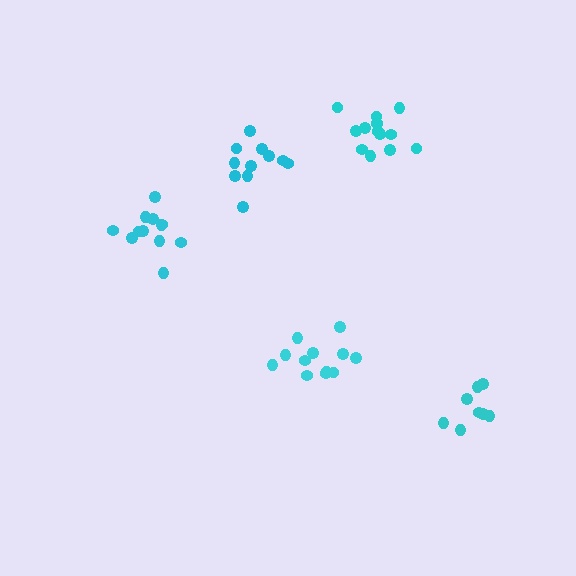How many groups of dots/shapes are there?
There are 5 groups.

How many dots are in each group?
Group 1: 12 dots, Group 2: 11 dots, Group 3: 13 dots, Group 4: 8 dots, Group 5: 12 dots (56 total).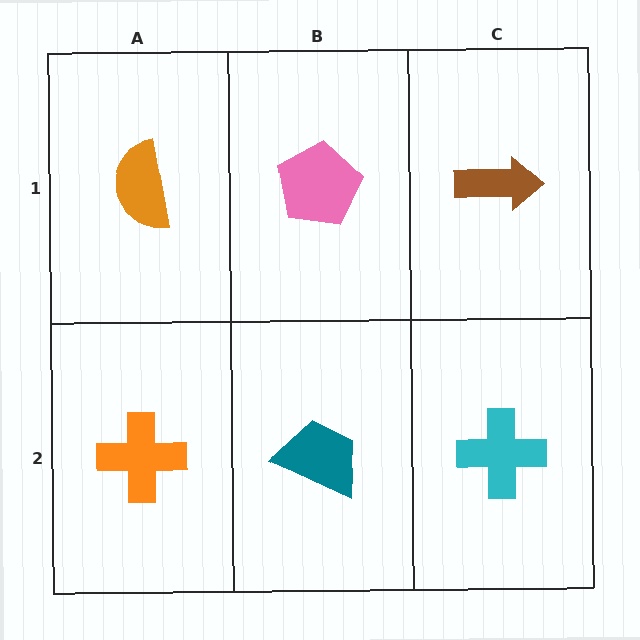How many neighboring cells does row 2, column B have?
3.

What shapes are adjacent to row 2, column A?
An orange semicircle (row 1, column A), a teal trapezoid (row 2, column B).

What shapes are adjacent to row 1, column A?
An orange cross (row 2, column A), a pink pentagon (row 1, column B).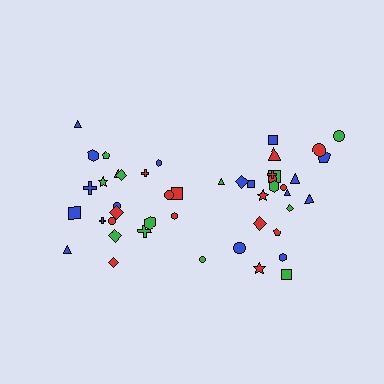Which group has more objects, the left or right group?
The right group.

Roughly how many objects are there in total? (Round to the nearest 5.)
Roughly 45 objects in total.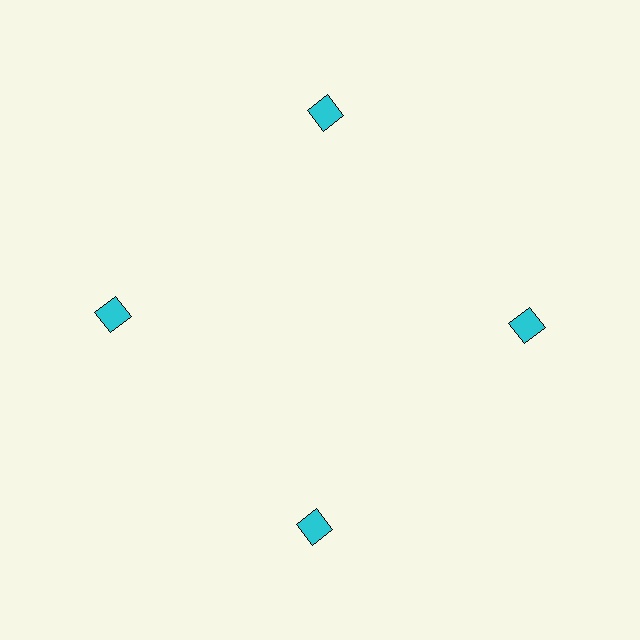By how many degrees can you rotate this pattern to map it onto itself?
The pattern maps onto itself every 90 degrees of rotation.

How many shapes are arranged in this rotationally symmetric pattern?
There are 4 shapes, arranged in 4 groups of 1.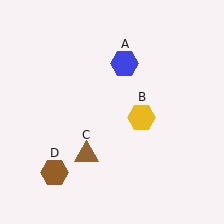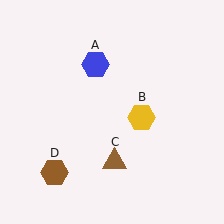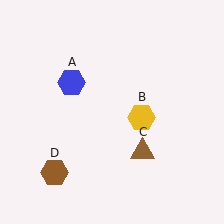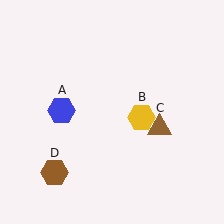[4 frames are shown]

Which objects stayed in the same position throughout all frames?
Yellow hexagon (object B) and brown hexagon (object D) remained stationary.